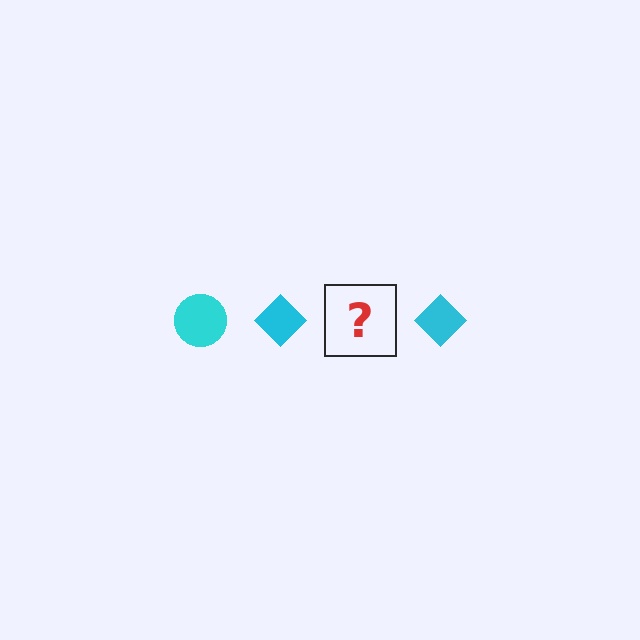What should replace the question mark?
The question mark should be replaced with a cyan circle.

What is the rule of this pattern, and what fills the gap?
The rule is that the pattern cycles through circle, diamond shapes in cyan. The gap should be filled with a cyan circle.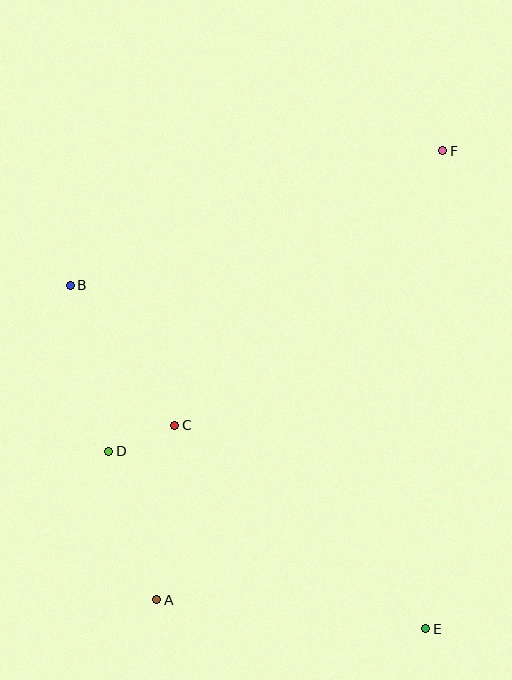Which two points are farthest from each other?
Points A and F are farthest from each other.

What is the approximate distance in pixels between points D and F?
The distance between D and F is approximately 450 pixels.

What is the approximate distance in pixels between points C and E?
The distance between C and E is approximately 323 pixels.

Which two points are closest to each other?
Points C and D are closest to each other.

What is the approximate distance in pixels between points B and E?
The distance between B and E is approximately 494 pixels.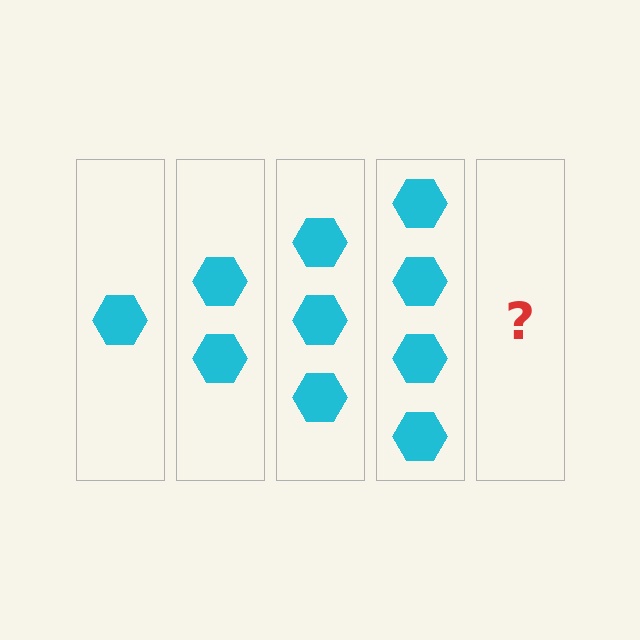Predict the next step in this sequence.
The next step is 5 hexagons.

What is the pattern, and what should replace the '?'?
The pattern is that each step adds one more hexagon. The '?' should be 5 hexagons.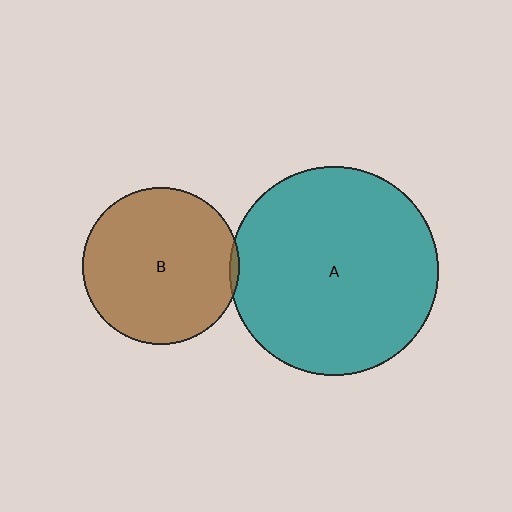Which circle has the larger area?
Circle A (teal).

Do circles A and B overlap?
Yes.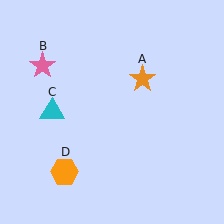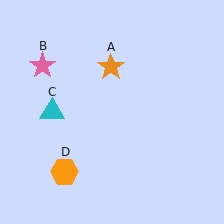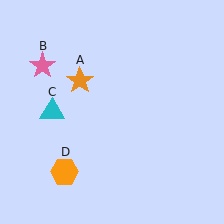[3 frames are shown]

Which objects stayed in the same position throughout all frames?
Pink star (object B) and cyan triangle (object C) and orange hexagon (object D) remained stationary.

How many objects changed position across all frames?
1 object changed position: orange star (object A).